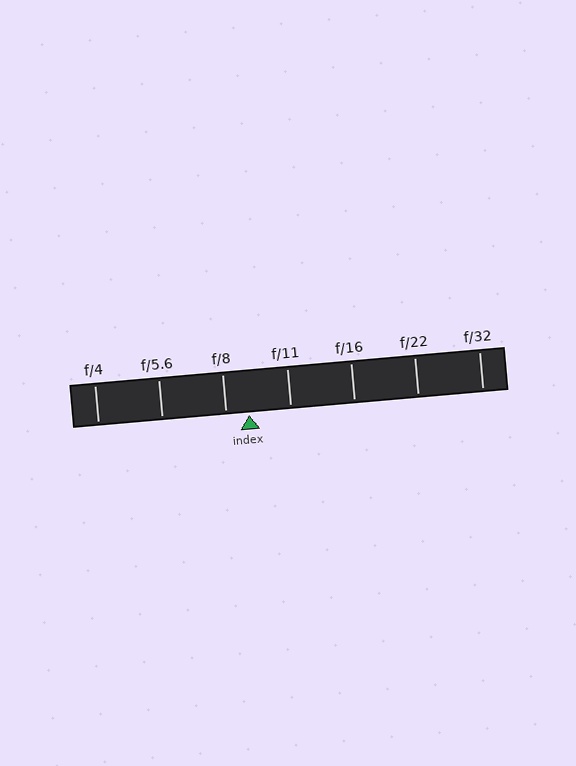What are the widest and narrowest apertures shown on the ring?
The widest aperture shown is f/4 and the narrowest is f/32.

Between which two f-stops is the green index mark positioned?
The index mark is between f/8 and f/11.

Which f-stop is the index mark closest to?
The index mark is closest to f/8.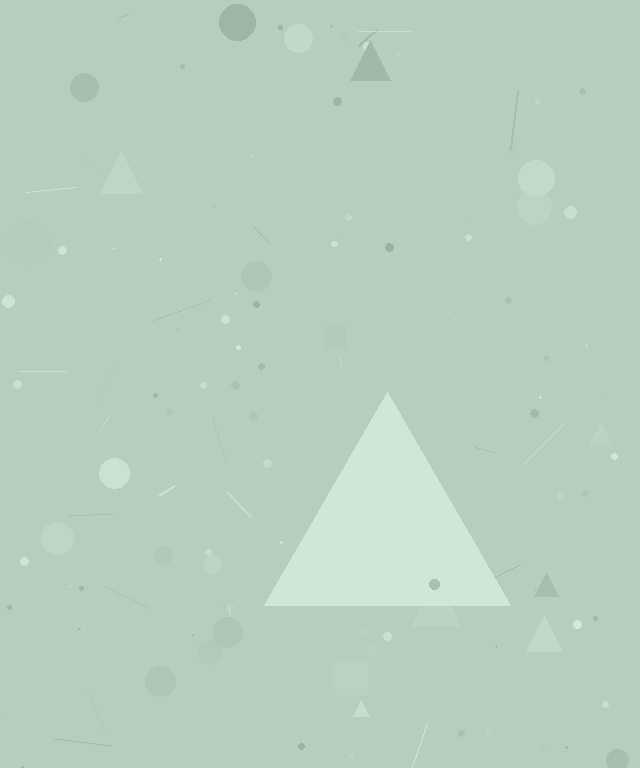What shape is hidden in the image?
A triangle is hidden in the image.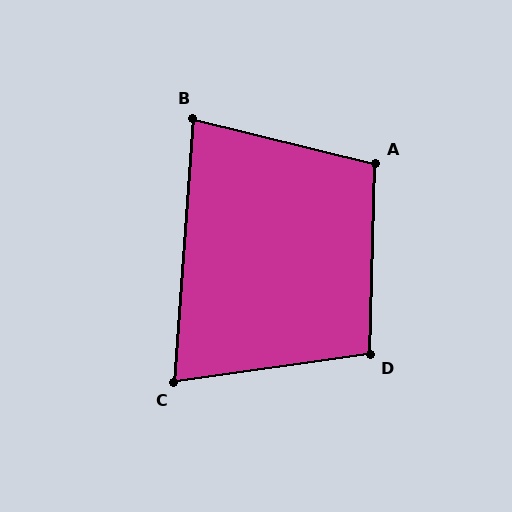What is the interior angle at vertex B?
Approximately 80 degrees (acute).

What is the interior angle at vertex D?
Approximately 100 degrees (obtuse).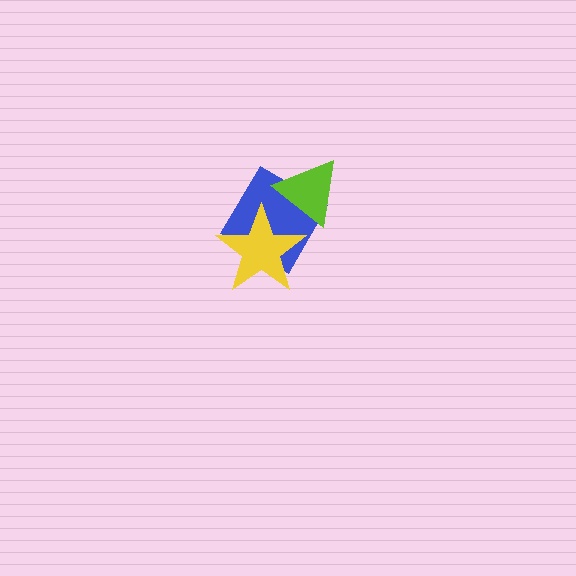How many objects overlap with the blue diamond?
2 objects overlap with the blue diamond.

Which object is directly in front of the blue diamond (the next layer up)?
The lime triangle is directly in front of the blue diamond.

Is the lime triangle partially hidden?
Yes, it is partially covered by another shape.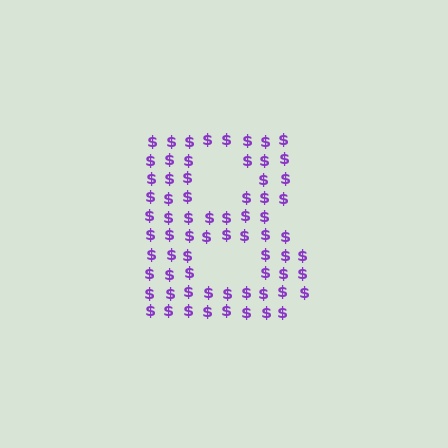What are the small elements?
The small elements are dollar signs.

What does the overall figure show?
The overall figure shows the letter B.